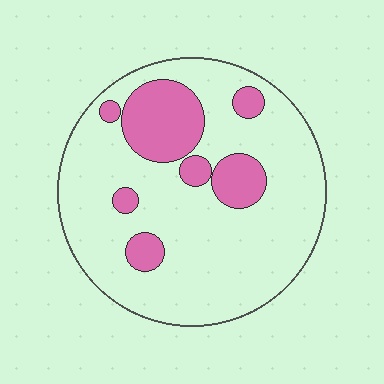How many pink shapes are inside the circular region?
7.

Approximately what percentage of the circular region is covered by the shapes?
Approximately 20%.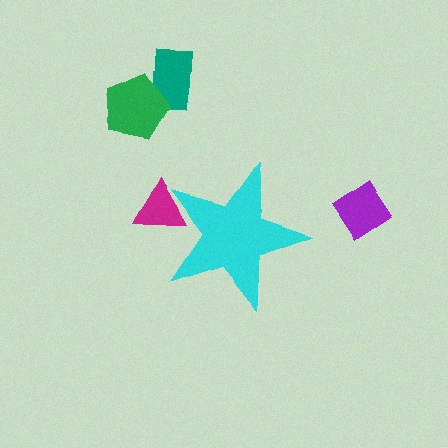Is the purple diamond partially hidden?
No, the purple diamond is fully visible.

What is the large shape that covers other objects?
A cyan star.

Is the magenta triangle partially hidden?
Yes, the magenta triangle is partially hidden behind the cyan star.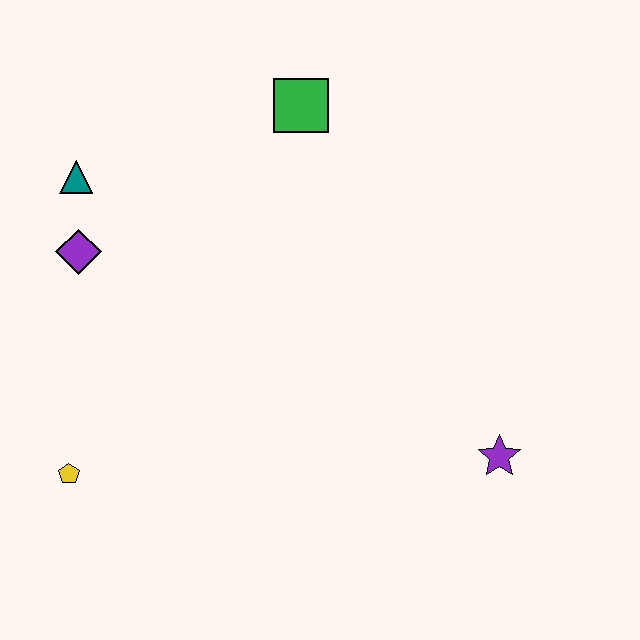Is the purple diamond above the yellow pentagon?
Yes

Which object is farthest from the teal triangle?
The purple star is farthest from the teal triangle.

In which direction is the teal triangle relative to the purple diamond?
The teal triangle is above the purple diamond.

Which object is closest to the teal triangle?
The purple diamond is closest to the teal triangle.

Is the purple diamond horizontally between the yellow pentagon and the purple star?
Yes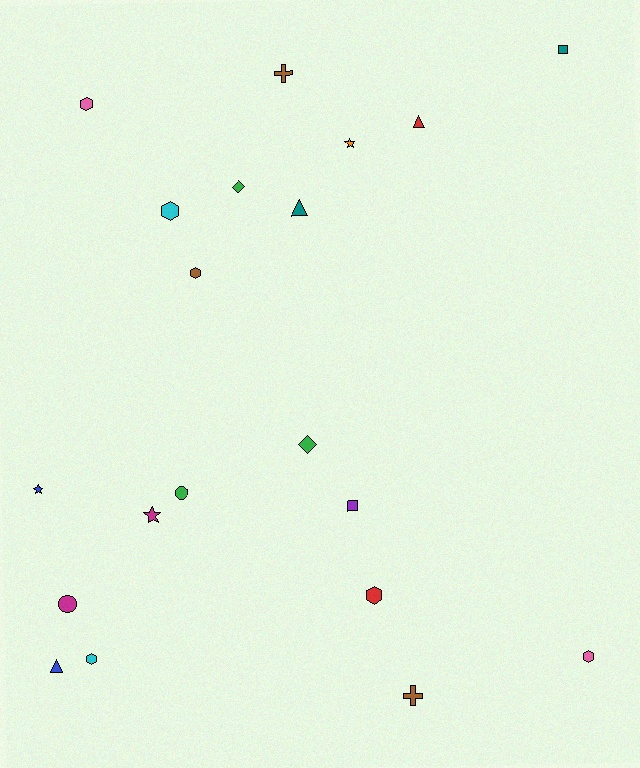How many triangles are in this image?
There are 3 triangles.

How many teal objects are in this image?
There are 2 teal objects.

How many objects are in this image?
There are 20 objects.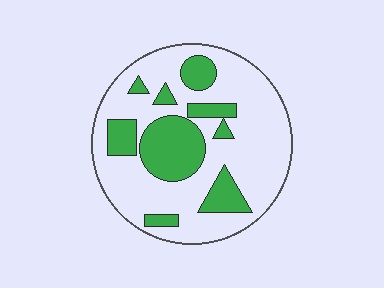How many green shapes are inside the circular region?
9.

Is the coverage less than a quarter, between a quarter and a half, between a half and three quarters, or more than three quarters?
Between a quarter and a half.